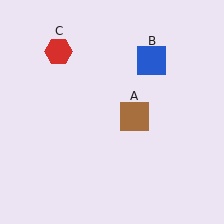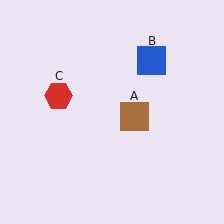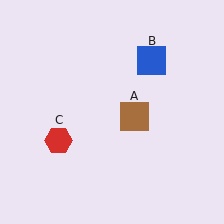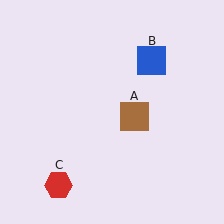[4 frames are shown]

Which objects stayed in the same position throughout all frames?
Brown square (object A) and blue square (object B) remained stationary.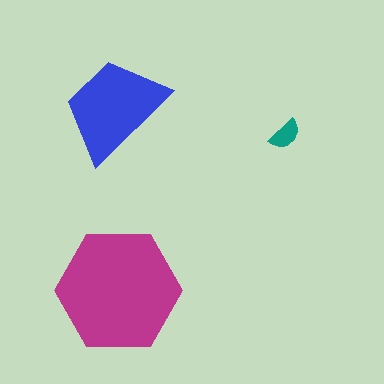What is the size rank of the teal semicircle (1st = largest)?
3rd.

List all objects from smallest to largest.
The teal semicircle, the blue trapezoid, the magenta hexagon.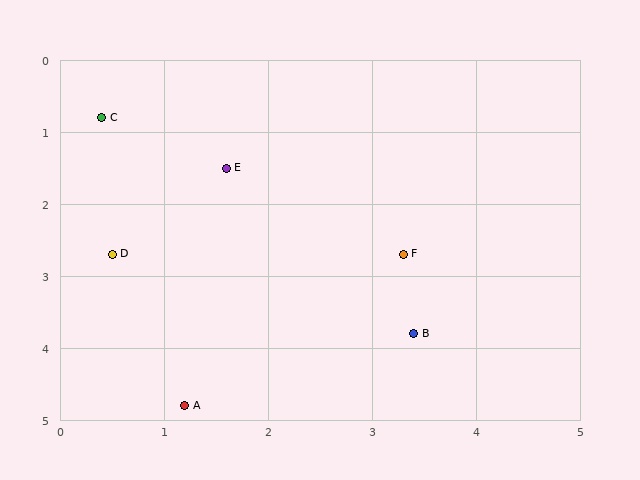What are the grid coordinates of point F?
Point F is at approximately (3.3, 2.7).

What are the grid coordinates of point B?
Point B is at approximately (3.4, 3.8).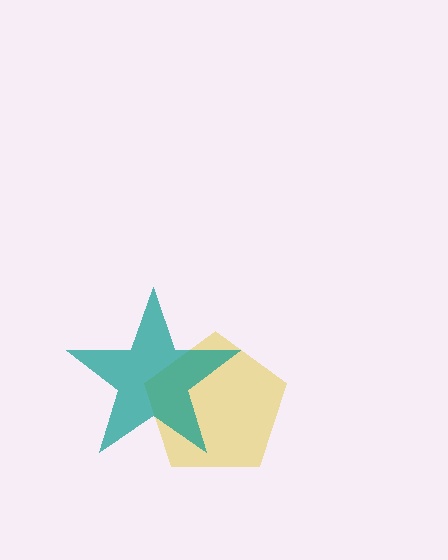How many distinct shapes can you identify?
There are 2 distinct shapes: a yellow pentagon, a teal star.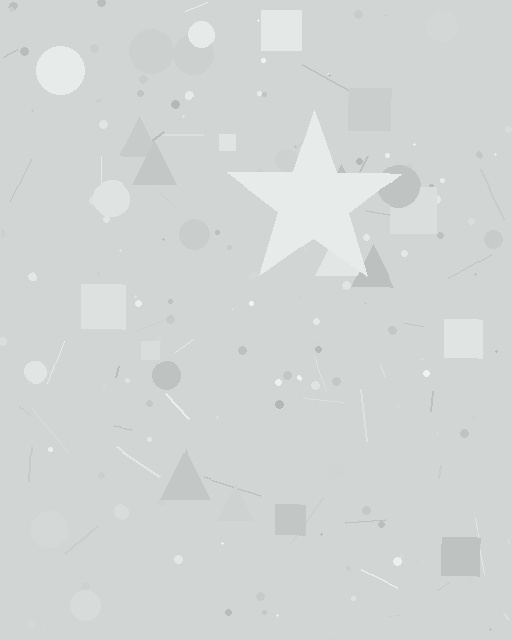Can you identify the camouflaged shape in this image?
The camouflaged shape is a star.